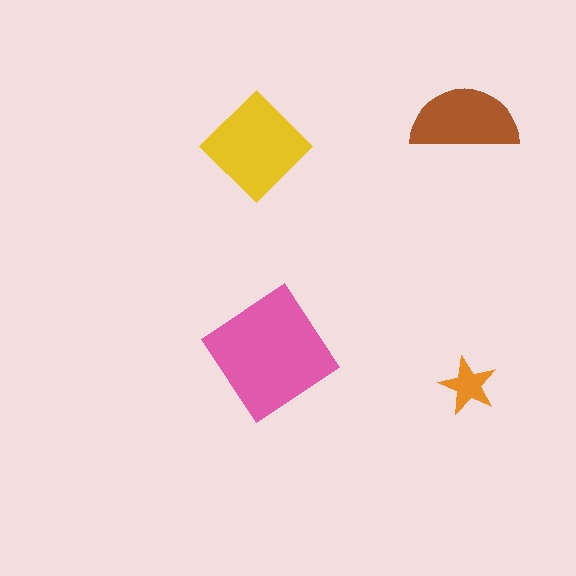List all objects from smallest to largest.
The orange star, the brown semicircle, the yellow diamond, the pink diamond.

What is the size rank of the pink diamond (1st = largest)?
1st.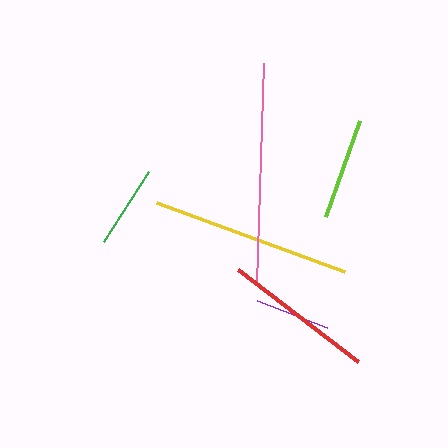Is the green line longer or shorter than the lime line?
The lime line is longer than the green line.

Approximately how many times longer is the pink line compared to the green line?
The pink line is approximately 2.6 times the length of the green line.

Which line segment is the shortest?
The purple line is the shortest at approximately 75 pixels.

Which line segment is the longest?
The pink line is the longest at approximately 220 pixels.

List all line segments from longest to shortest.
From longest to shortest: pink, yellow, red, lime, green, purple.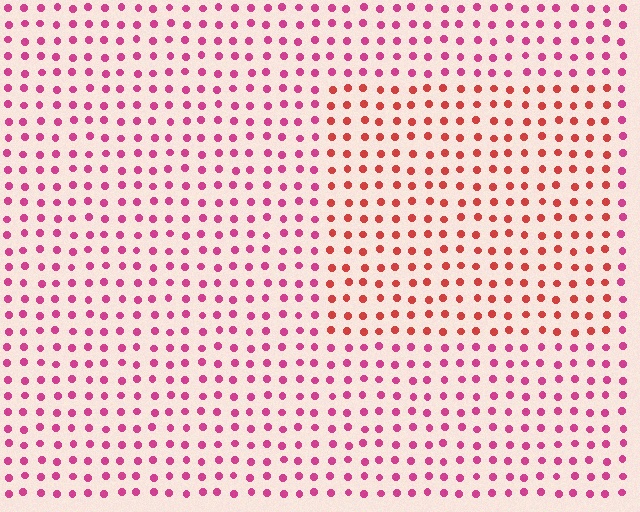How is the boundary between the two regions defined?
The boundary is defined purely by a slight shift in hue (about 34 degrees). Spacing, size, and orientation are identical on both sides.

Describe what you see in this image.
The image is filled with small magenta elements in a uniform arrangement. A rectangle-shaped region is visible where the elements are tinted to a slightly different hue, forming a subtle color boundary.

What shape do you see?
I see a rectangle.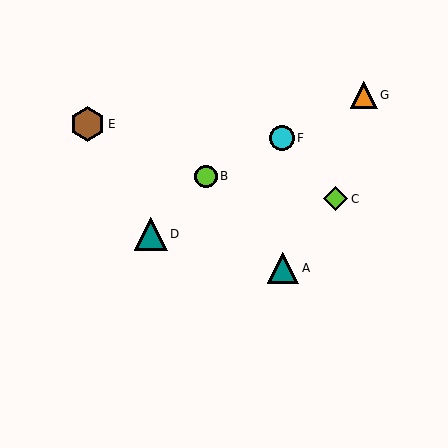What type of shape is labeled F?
Shape F is a cyan circle.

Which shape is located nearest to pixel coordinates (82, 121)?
The brown hexagon (labeled E) at (87, 124) is nearest to that location.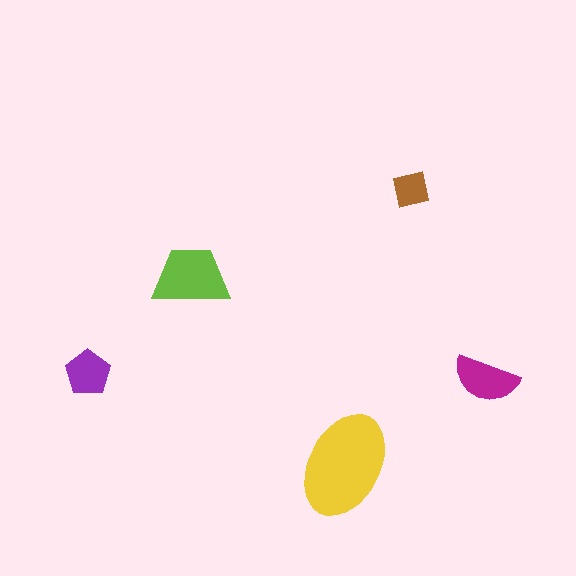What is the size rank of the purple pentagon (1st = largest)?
4th.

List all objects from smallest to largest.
The brown square, the purple pentagon, the magenta semicircle, the lime trapezoid, the yellow ellipse.